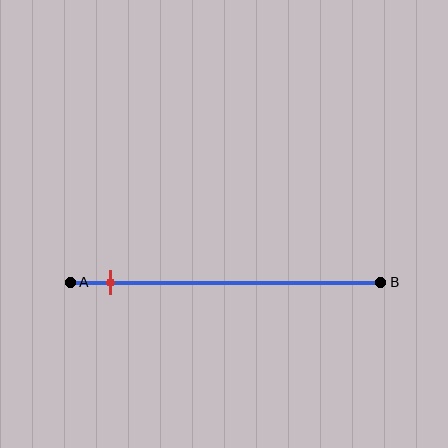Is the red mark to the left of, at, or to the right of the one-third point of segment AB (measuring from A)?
The red mark is to the left of the one-third point of segment AB.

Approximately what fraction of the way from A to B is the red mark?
The red mark is approximately 15% of the way from A to B.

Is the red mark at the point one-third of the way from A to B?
No, the mark is at about 15% from A, not at the 33% one-third point.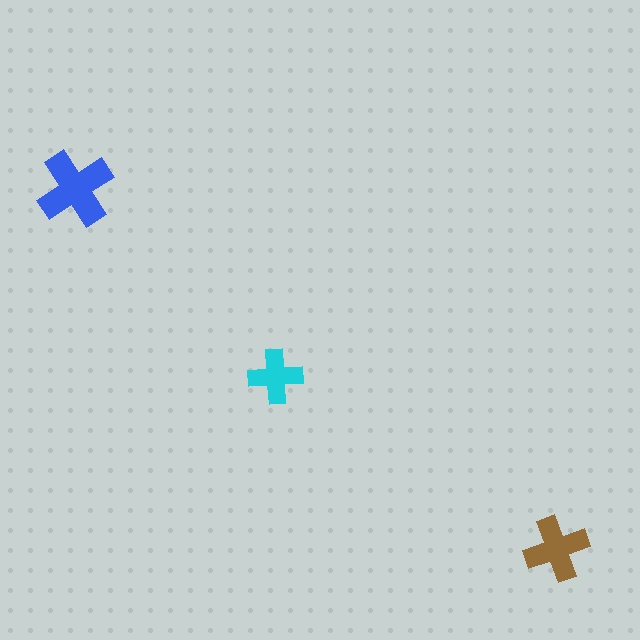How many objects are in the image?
There are 3 objects in the image.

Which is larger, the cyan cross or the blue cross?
The blue one.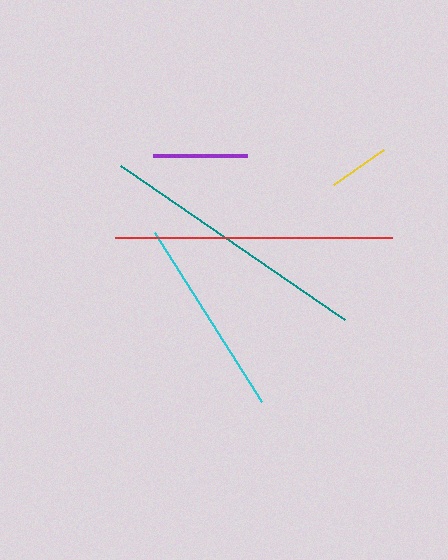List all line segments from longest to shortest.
From longest to shortest: red, teal, cyan, purple, yellow.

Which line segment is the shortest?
The yellow line is the shortest at approximately 61 pixels.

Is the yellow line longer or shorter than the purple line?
The purple line is longer than the yellow line.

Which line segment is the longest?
The red line is the longest at approximately 277 pixels.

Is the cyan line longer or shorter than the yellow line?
The cyan line is longer than the yellow line.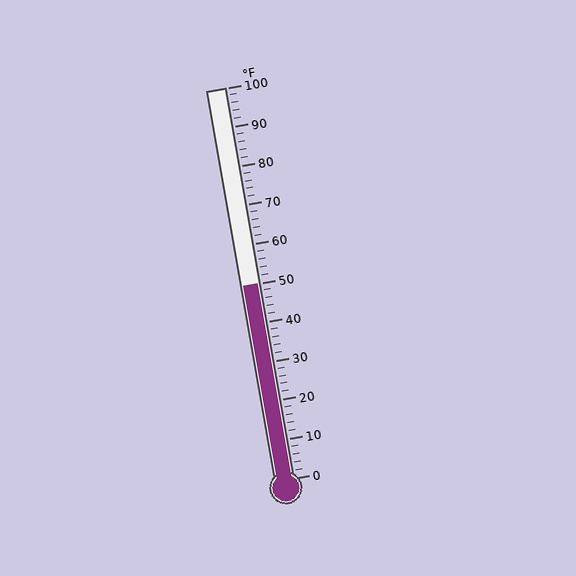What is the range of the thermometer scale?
The thermometer scale ranges from 0°F to 100°F.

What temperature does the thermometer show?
The thermometer shows approximately 50°F.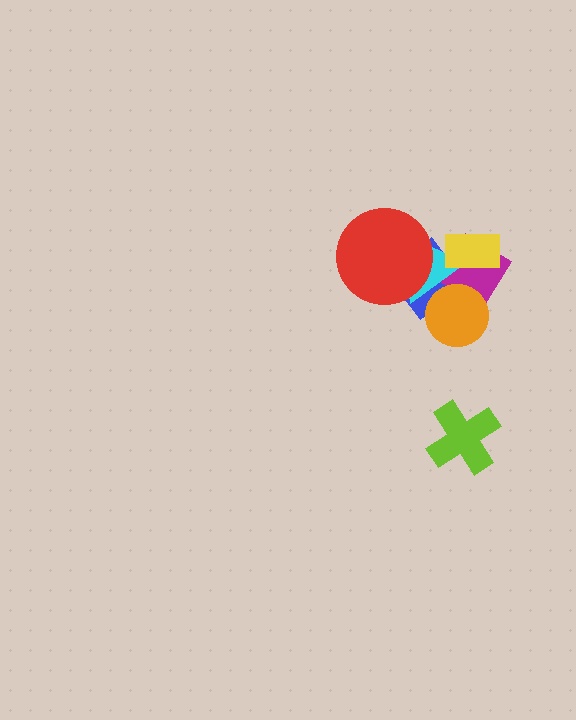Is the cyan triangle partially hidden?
Yes, it is partially covered by another shape.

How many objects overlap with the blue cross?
5 objects overlap with the blue cross.